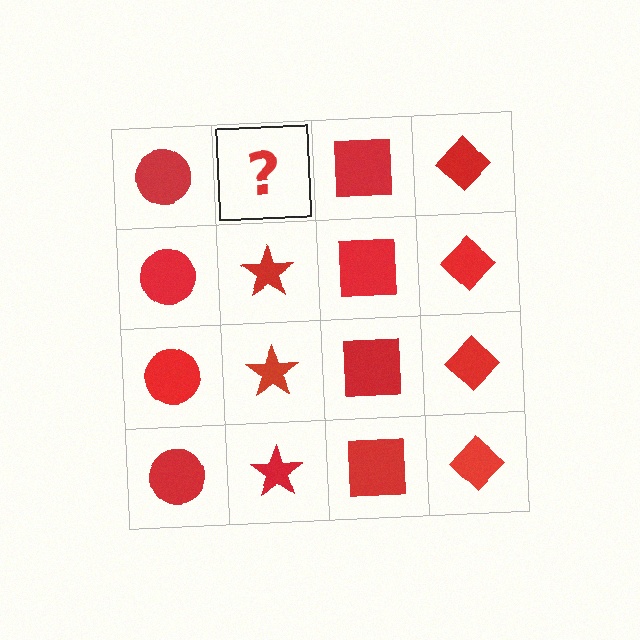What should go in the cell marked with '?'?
The missing cell should contain a red star.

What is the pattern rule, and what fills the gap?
The rule is that each column has a consistent shape. The gap should be filled with a red star.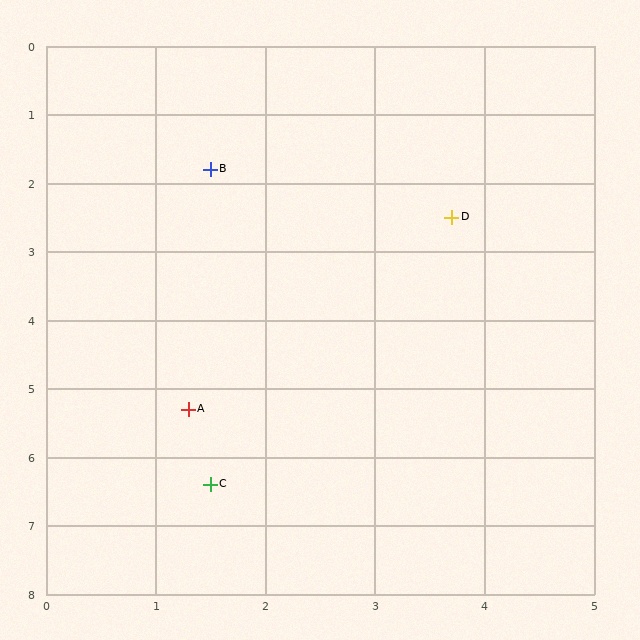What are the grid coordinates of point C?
Point C is at approximately (1.5, 6.4).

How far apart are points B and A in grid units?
Points B and A are about 3.5 grid units apart.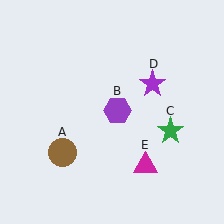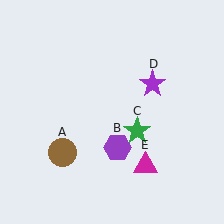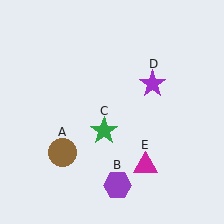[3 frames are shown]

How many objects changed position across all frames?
2 objects changed position: purple hexagon (object B), green star (object C).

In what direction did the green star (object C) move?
The green star (object C) moved left.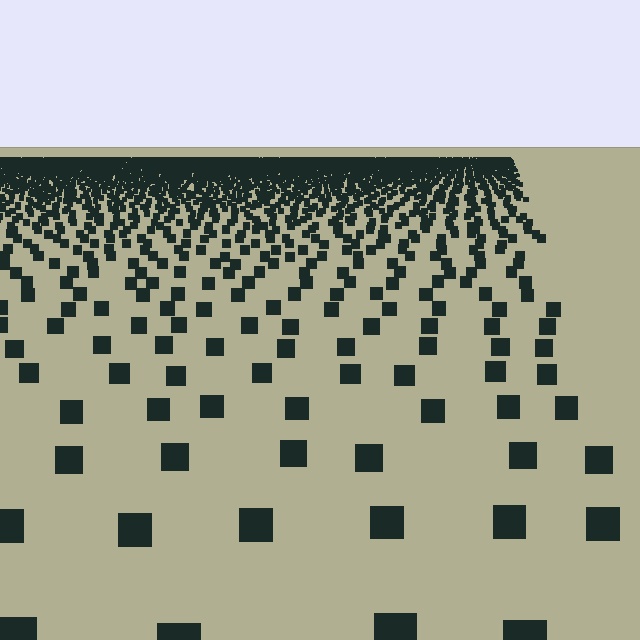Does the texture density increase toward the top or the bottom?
Density increases toward the top.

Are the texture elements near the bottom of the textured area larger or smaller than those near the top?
Larger. Near the bottom, elements are closer to the viewer and appear at a bigger on-screen size.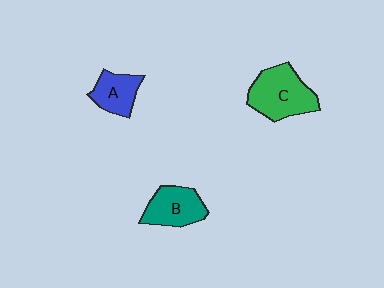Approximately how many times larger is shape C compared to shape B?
Approximately 1.4 times.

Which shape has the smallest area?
Shape A (blue).